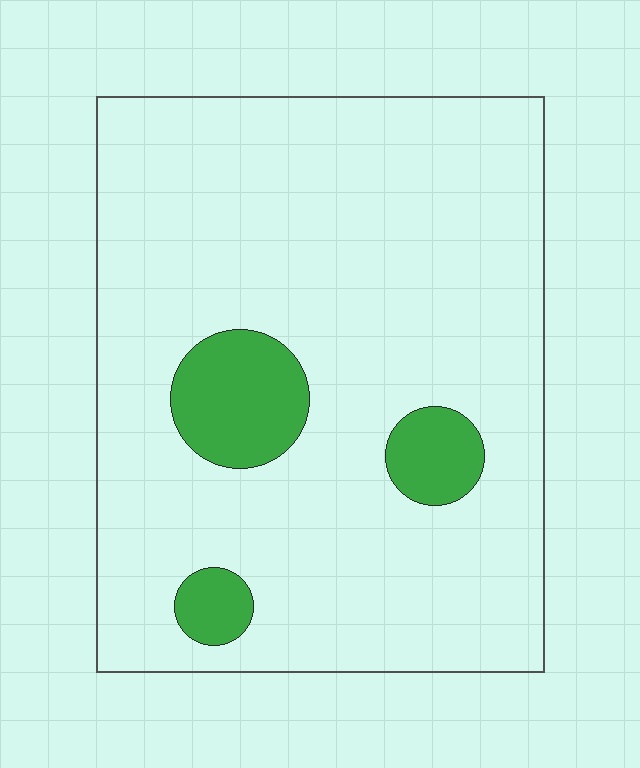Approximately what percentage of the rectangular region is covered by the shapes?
Approximately 10%.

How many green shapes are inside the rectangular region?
3.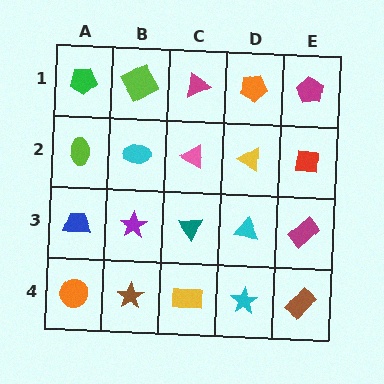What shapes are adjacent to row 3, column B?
A cyan ellipse (row 2, column B), a brown star (row 4, column B), a blue trapezoid (row 3, column A), a teal triangle (row 3, column C).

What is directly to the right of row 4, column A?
A brown star.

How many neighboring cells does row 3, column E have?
3.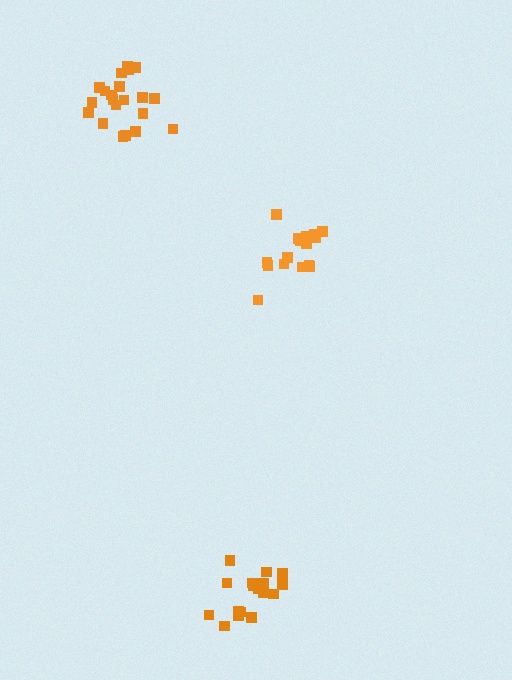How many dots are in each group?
Group 1: 18 dots, Group 2: 21 dots, Group 3: 17 dots (56 total).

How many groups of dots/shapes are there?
There are 3 groups.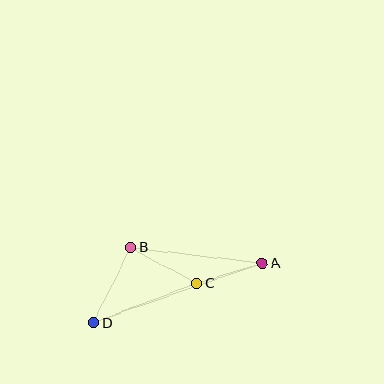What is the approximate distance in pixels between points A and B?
The distance between A and B is approximately 132 pixels.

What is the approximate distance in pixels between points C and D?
The distance between C and D is approximately 110 pixels.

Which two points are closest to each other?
Points A and C are closest to each other.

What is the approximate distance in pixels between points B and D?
The distance between B and D is approximately 84 pixels.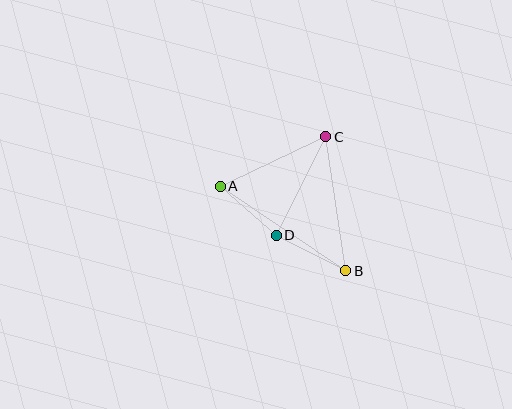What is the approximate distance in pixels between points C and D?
The distance between C and D is approximately 110 pixels.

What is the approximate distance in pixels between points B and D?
The distance between B and D is approximately 78 pixels.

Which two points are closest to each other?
Points A and D are closest to each other.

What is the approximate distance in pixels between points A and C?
The distance between A and C is approximately 116 pixels.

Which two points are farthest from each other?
Points A and B are farthest from each other.